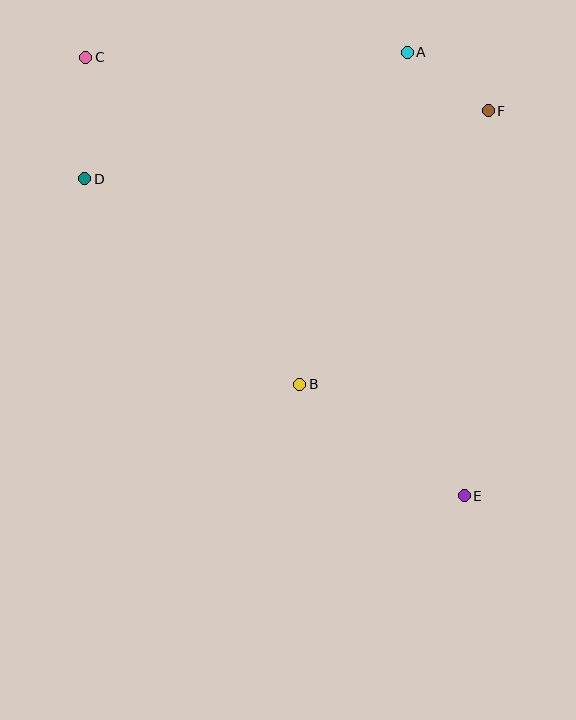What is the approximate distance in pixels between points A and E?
The distance between A and E is approximately 447 pixels.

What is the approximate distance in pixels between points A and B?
The distance between A and B is approximately 349 pixels.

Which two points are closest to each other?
Points A and F are closest to each other.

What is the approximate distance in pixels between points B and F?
The distance between B and F is approximately 332 pixels.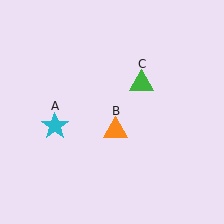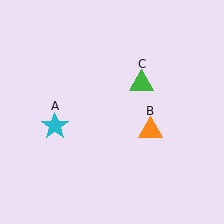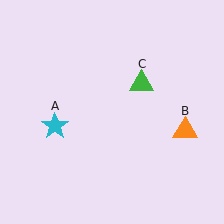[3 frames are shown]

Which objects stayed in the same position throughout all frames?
Cyan star (object A) and green triangle (object C) remained stationary.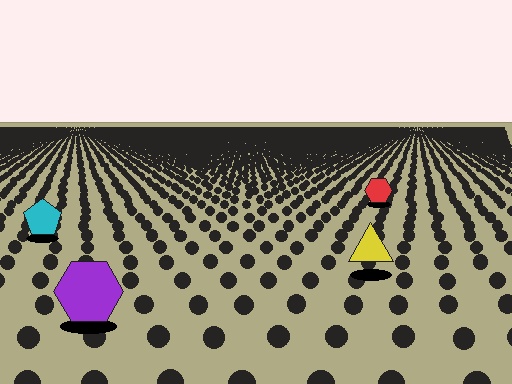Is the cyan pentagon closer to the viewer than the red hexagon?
Yes. The cyan pentagon is closer — you can tell from the texture gradient: the ground texture is coarser near it.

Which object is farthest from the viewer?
The red hexagon is farthest from the viewer. It appears smaller and the ground texture around it is denser.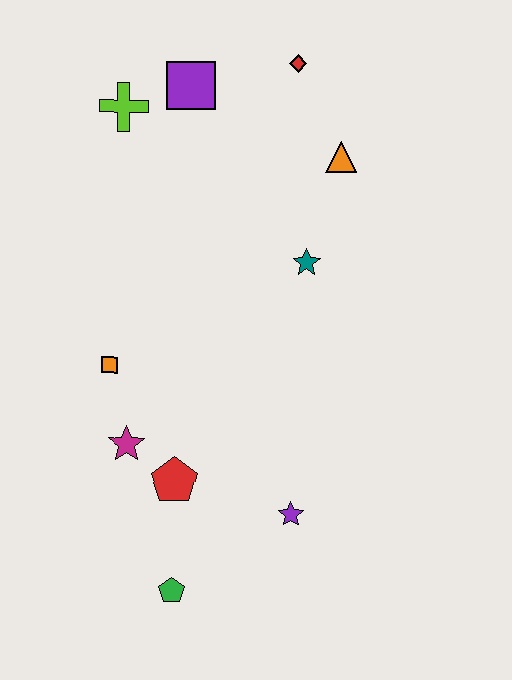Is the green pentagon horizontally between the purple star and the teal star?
No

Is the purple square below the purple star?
No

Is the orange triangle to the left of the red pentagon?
No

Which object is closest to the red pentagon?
The magenta star is closest to the red pentagon.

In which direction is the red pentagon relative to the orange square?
The red pentagon is below the orange square.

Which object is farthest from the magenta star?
The red diamond is farthest from the magenta star.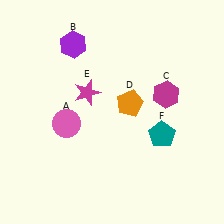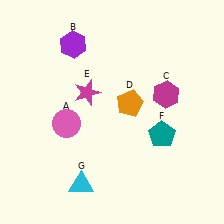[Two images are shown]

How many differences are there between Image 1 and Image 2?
There is 1 difference between the two images.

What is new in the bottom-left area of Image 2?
A cyan triangle (G) was added in the bottom-left area of Image 2.